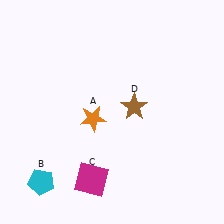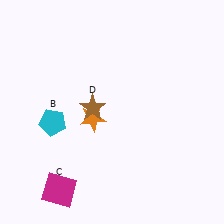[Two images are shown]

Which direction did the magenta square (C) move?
The magenta square (C) moved left.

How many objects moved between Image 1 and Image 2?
3 objects moved between the two images.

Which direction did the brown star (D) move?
The brown star (D) moved left.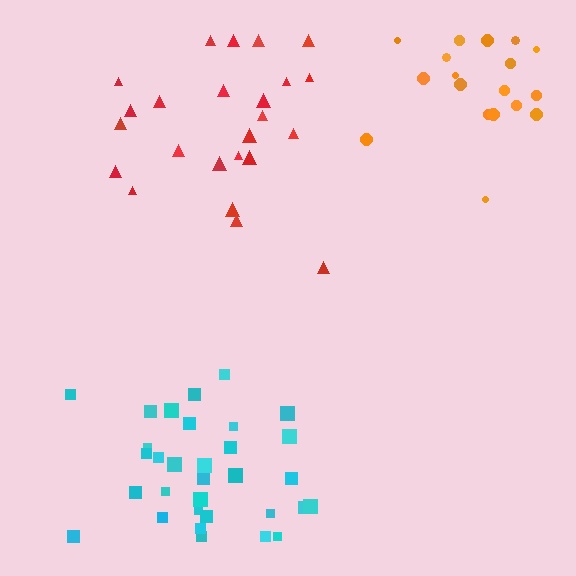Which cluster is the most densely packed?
Cyan.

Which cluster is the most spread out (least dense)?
Orange.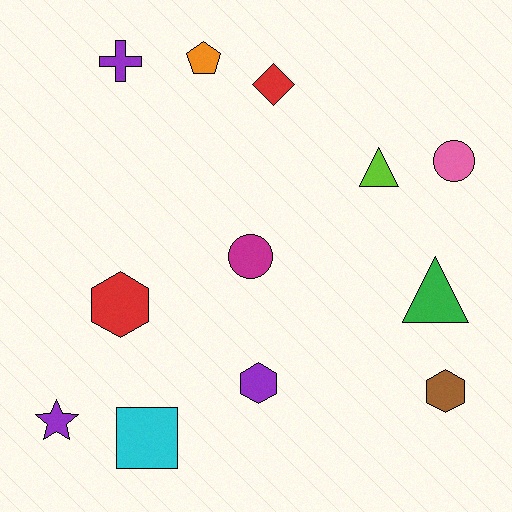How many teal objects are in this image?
There are no teal objects.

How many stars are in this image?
There is 1 star.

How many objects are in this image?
There are 12 objects.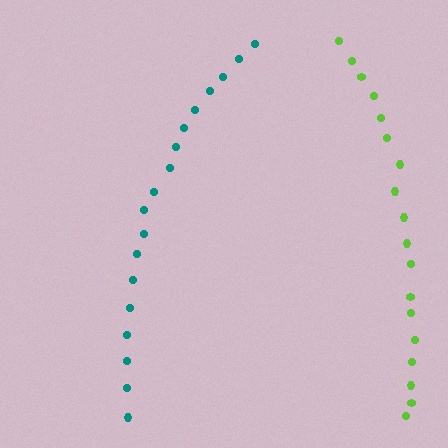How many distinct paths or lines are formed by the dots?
There are 2 distinct paths.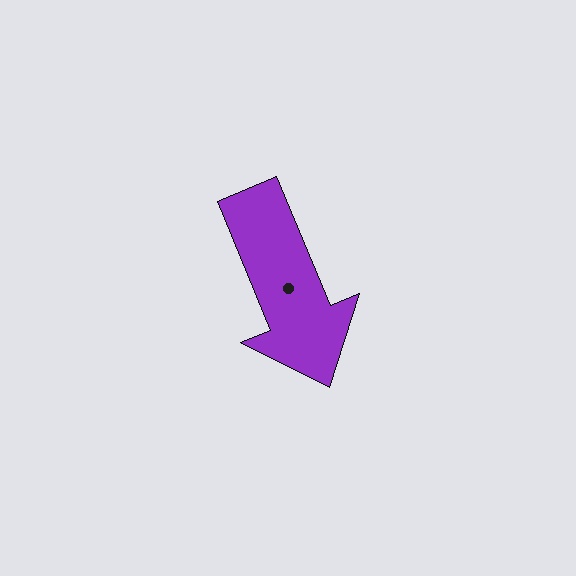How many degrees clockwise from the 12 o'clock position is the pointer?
Approximately 157 degrees.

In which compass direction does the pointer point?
Southeast.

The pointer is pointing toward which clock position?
Roughly 5 o'clock.